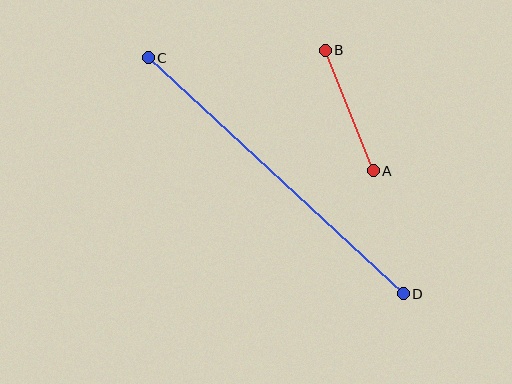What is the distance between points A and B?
The distance is approximately 130 pixels.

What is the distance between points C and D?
The distance is approximately 347 pixels.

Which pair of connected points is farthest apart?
Points C and D are farthest apart.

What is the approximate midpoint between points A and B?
The midpoint is at approximately (349, 110) pixels.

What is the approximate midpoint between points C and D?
The midpoint is at approximately (276, 176) pixels.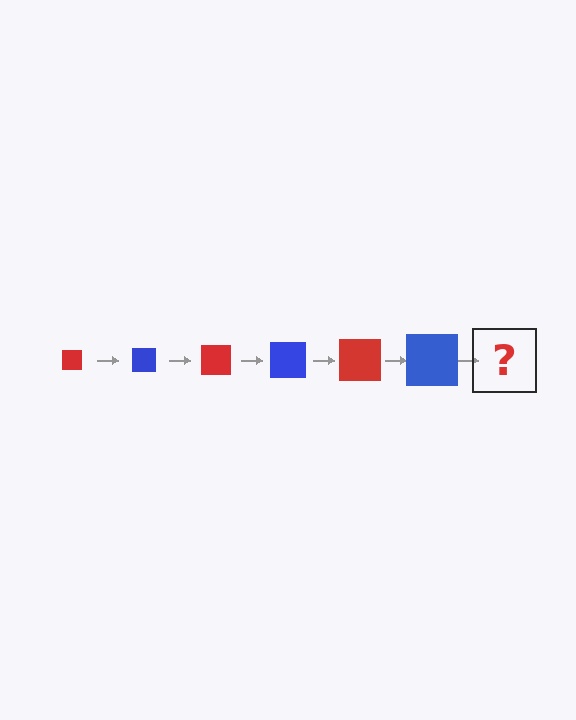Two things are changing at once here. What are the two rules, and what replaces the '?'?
The two rules are that the square grows larger each step and the color cycles through red and blue. The '?' should be a red square, larger than the previous one.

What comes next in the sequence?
The next element should be a red square, larger than the previous one.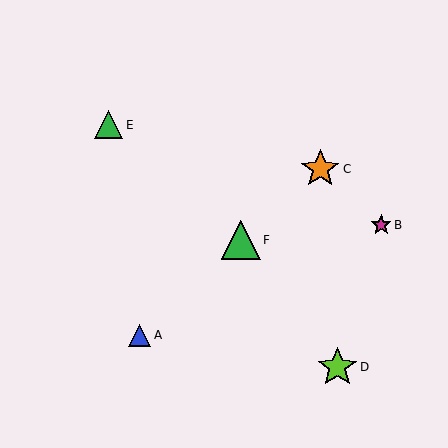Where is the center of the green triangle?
The center of the green triangle is at (109, 125).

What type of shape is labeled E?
Shape E is a green triangle.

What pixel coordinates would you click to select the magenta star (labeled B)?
Click at (381, 225) to select the magenta star B.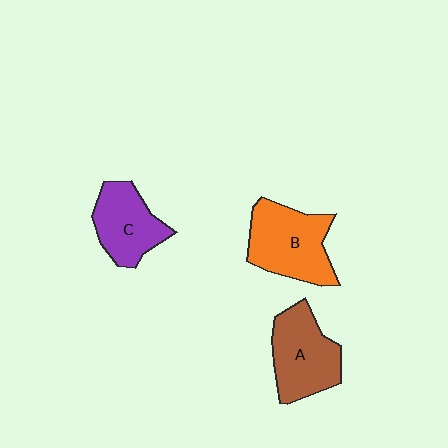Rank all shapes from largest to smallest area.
From largest to smallest: B (orange), A (brown), C (purple).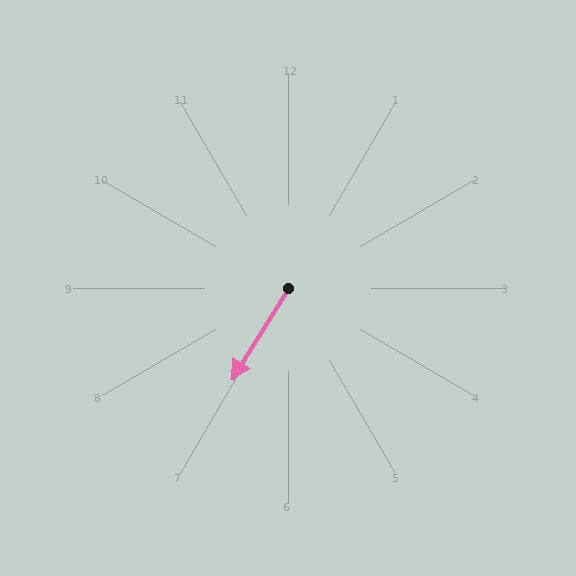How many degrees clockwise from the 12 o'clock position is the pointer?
Approximately 212 degrees.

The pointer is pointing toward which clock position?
Roughly 7 o'clock.